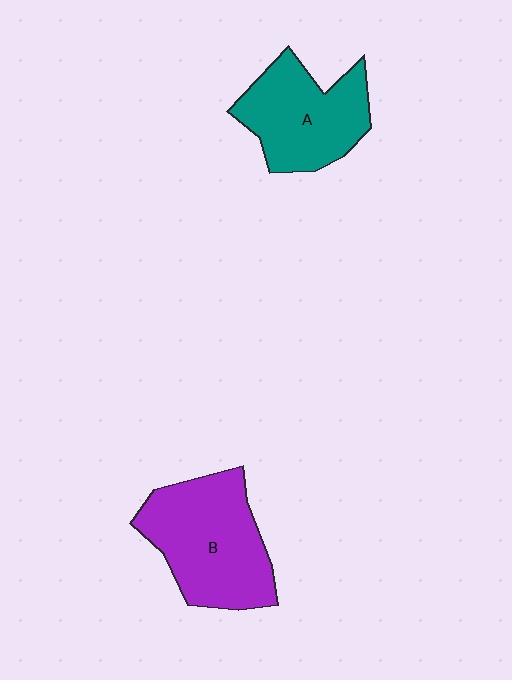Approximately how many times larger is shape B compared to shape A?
Approximately 1.2 times.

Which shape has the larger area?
Shape B (purple).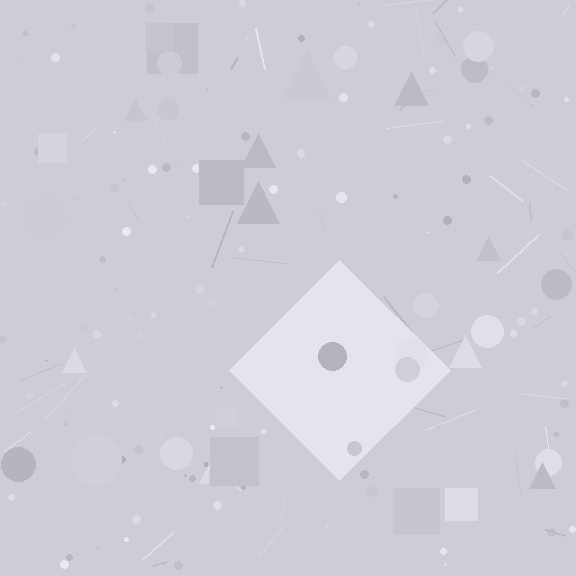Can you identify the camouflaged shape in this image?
The camouflaged shape is a diamond.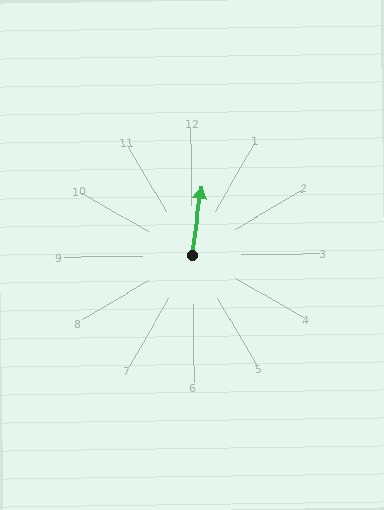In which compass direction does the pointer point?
North.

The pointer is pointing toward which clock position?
Roughly 12 o'clock.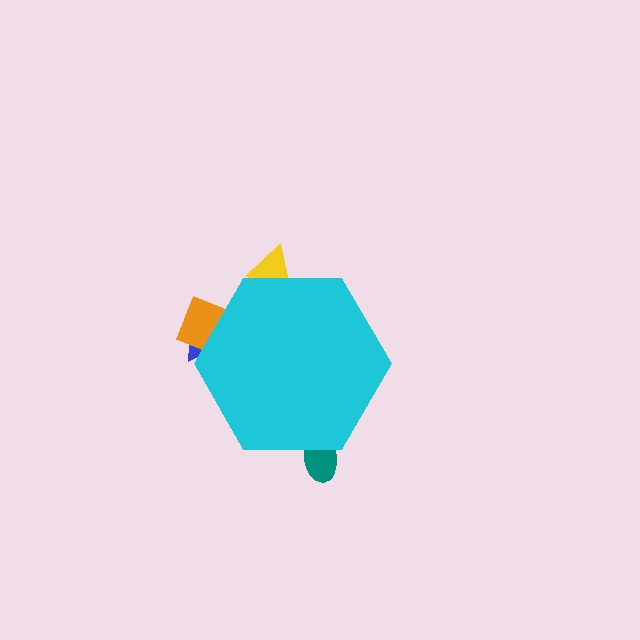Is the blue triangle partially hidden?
Yes, the blue triangle is partially hidden behind the cyan hexagon.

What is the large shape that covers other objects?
A cyan hexagon.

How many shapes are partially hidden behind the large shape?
4 shapes are partially hidden.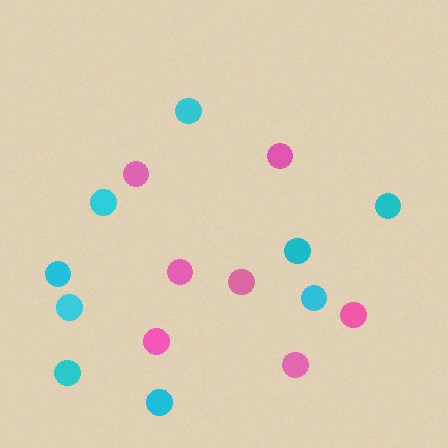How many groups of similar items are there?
There are 2 groups: one group of cyan circles (9) and one group of pink circles (7).